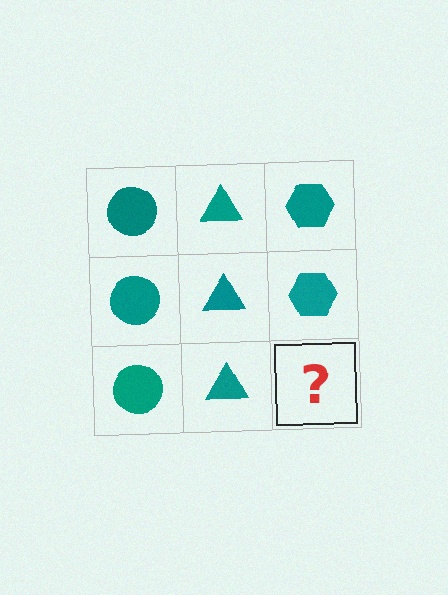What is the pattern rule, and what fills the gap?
The rule is that each column has a consistent shape. The gap should be filled with a teal hexagon.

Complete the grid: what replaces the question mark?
The question mark should be replaced with a teal hexagon.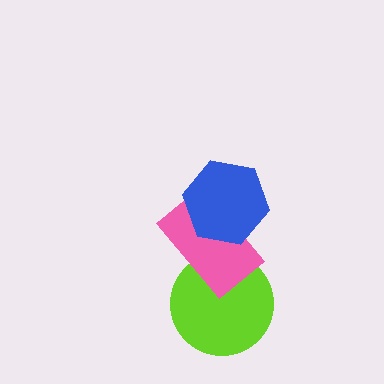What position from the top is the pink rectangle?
The pink rectangle is 2nd from the top.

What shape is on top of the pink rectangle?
The blue hexagon is on top of the pink rectangle.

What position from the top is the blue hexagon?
The blue hexagon is 1st from the top.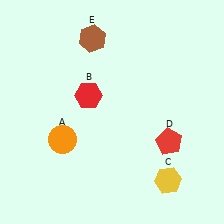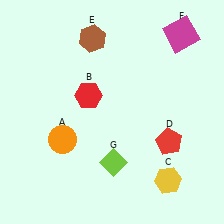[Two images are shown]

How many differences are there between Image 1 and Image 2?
There are 2 differences between the two images.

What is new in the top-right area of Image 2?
A magenta square (F) was added in the top-right area of Image 2.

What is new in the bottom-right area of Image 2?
A lime diamond (G) was added in the bottom-right area of Image 2.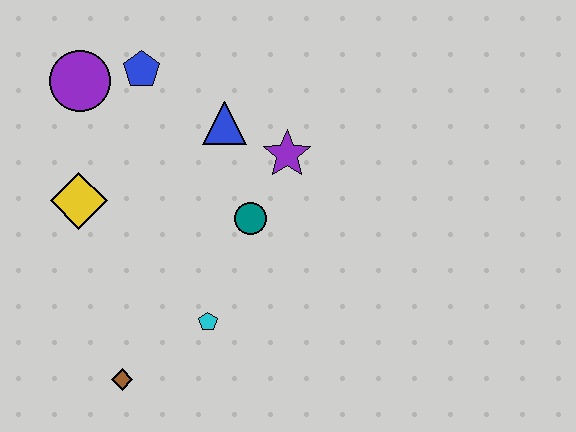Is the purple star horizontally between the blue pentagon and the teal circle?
No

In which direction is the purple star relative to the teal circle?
The purple star is above the teal circle.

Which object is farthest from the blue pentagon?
The brown diamond is farthest from the blue pentagon.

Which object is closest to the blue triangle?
The purple star is closest to the blue triangle.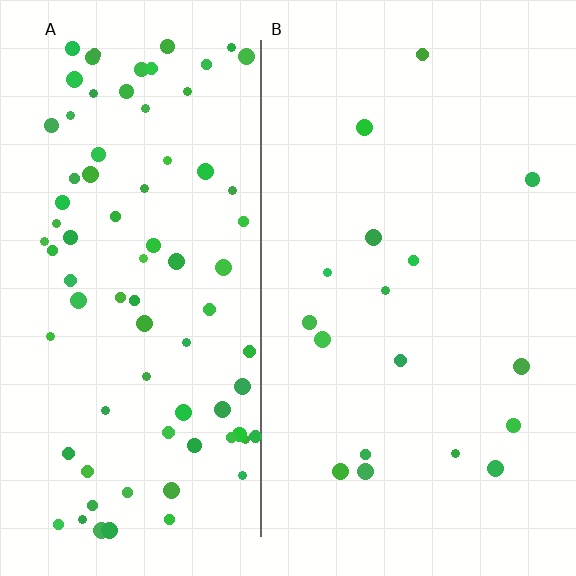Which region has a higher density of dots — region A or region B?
A (the left).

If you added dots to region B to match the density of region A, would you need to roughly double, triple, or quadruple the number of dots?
Approximately quadruple.